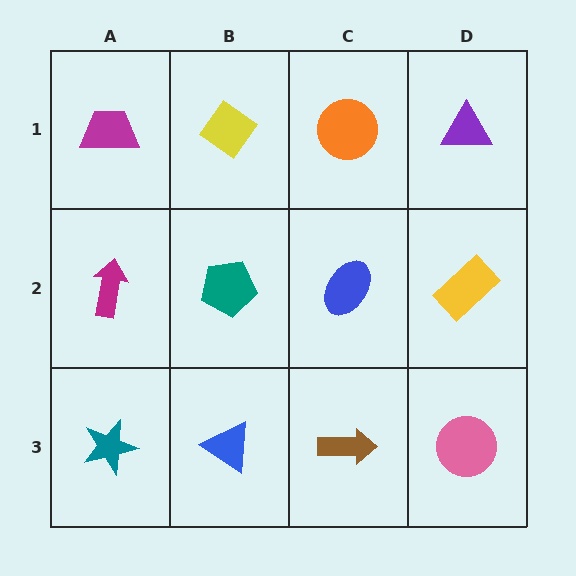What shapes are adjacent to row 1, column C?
A blue ellipse (row 2, column C), a yellow diamond (row 1, column B), a purple triangle (row 1, column D).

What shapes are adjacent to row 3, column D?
A yellow rectangle (row 2, column D), a brown arrow (row 3, column C).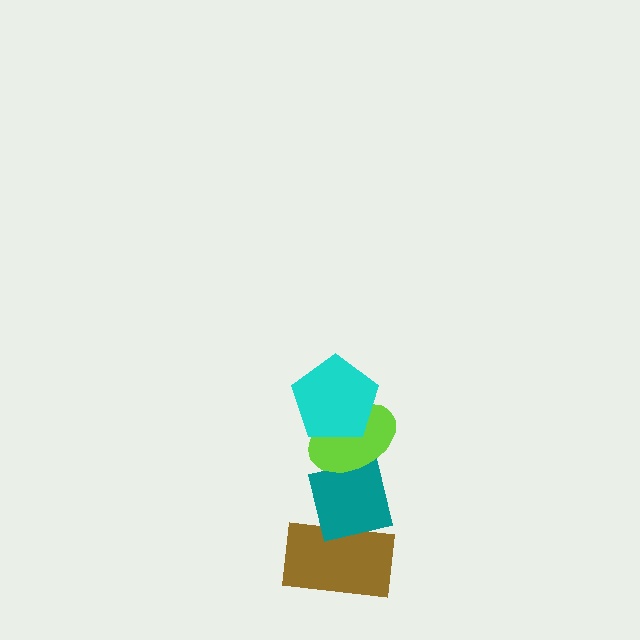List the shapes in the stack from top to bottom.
From top to bottom: the cyan pentagon, the lime ellipse, the teal square, the brown rectangle.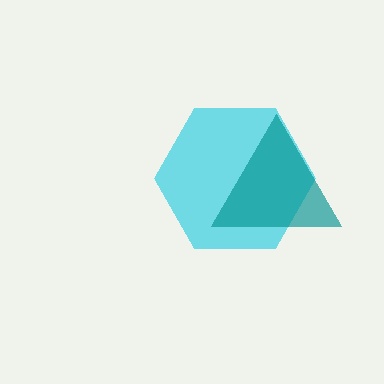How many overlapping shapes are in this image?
There are 2 overlapping shapes in the image.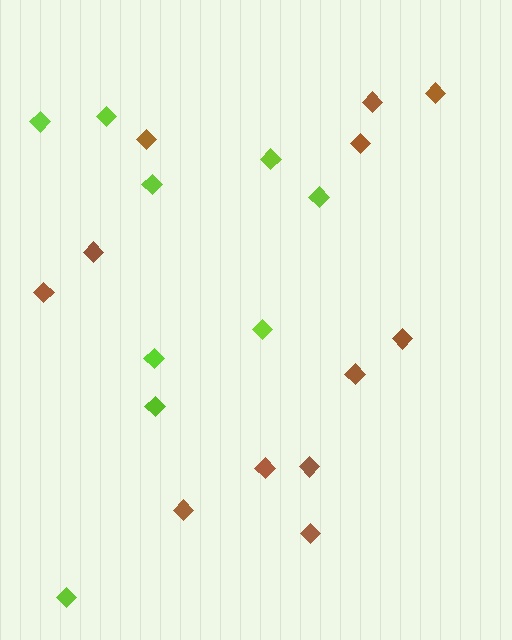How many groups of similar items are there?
There are 2 groups: one group of lime diamonds (9) and one group of brown diamonds (12).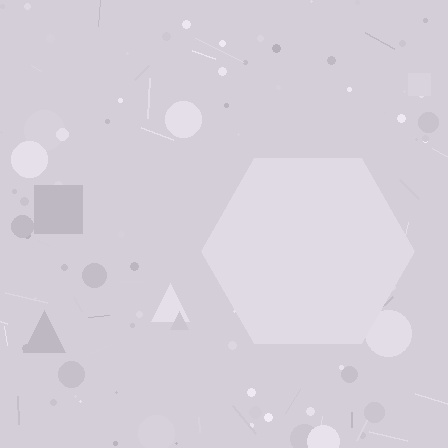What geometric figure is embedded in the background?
A hexagon is embedded in the background.